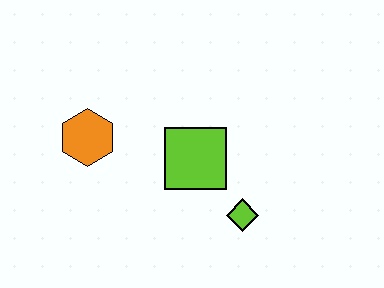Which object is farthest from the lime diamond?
The orange hexagon is farthest from the lime diamond.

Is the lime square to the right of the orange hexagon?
Yes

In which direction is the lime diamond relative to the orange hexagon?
The lime diamond is to the right of the orange hexagon.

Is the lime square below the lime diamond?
No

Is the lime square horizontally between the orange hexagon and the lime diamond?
Yes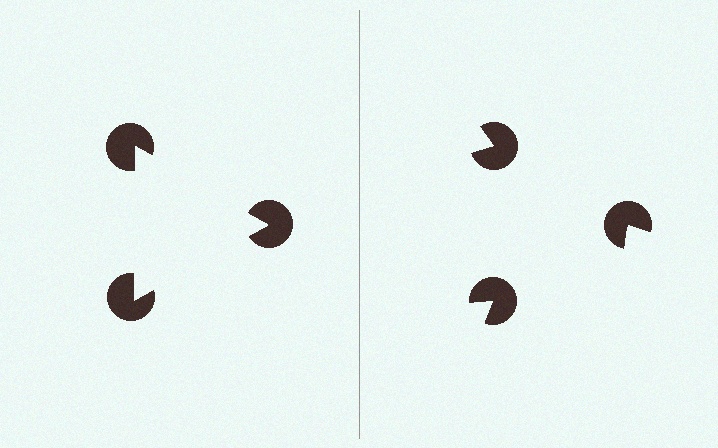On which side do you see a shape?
An illusory triangle appears on the left side. On the right side the wedge cuts are rotated, so no coherent shape forms.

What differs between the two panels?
The pac-man discs are positioned identically on both sides; only the wedge orientations differ. On the left they align to a triangle; on the right they are misaligned.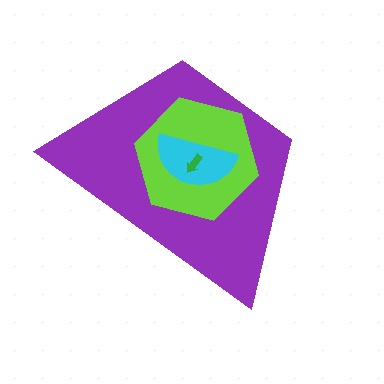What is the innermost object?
The green arrow.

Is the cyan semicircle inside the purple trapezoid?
Yes.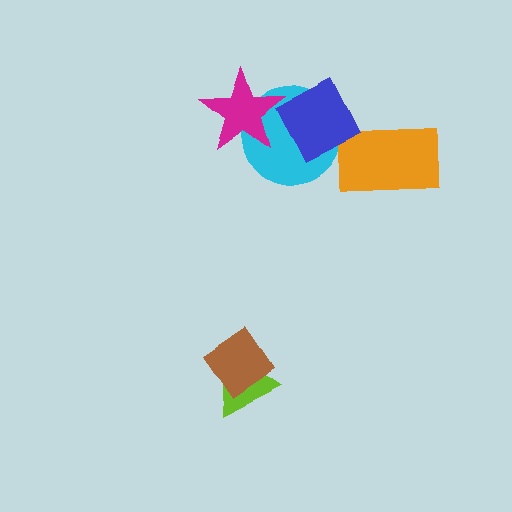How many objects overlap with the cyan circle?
2 objects overlap with the cyan circle.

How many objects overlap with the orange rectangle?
0 objects overlap with the orange rectangle.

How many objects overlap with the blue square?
1 object overlaps with the blue square.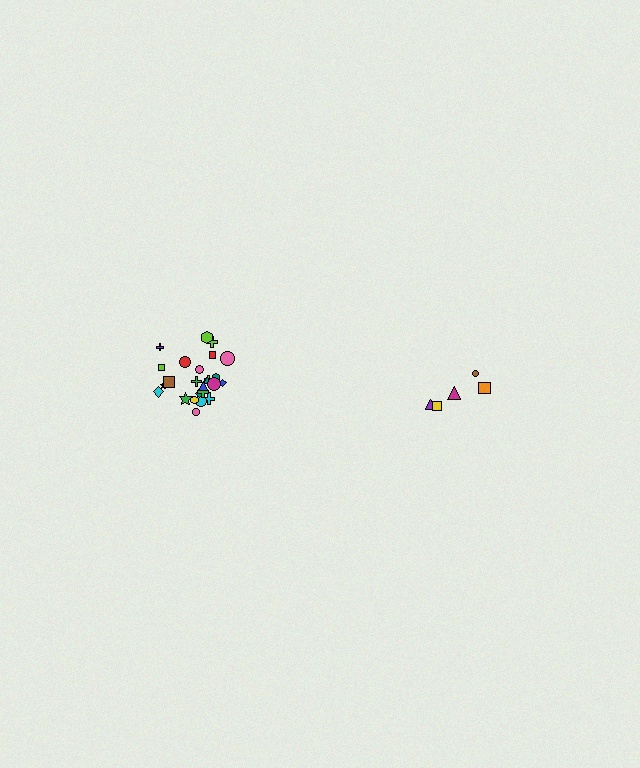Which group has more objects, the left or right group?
The left group.